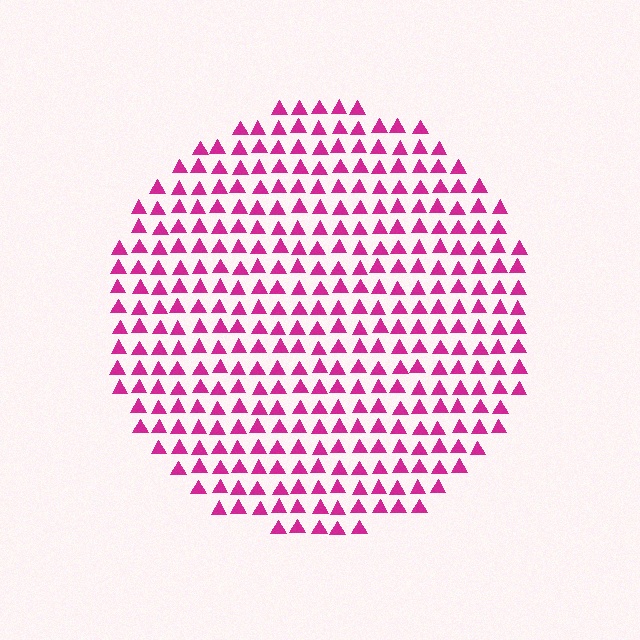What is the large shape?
The large shape is a circle.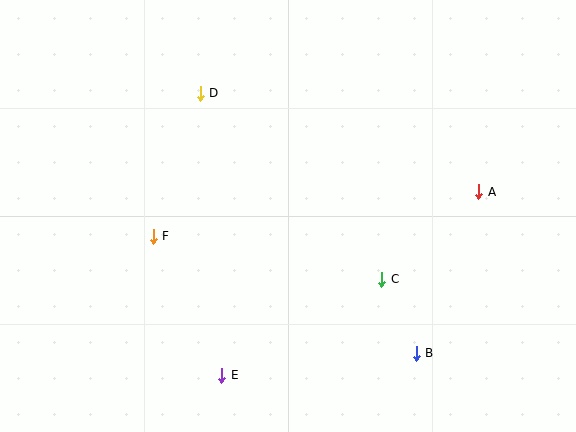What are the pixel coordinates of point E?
Point E is at (222, 375).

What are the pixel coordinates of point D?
Point D is at (200, 93).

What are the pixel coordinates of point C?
Point C is at (382, 279).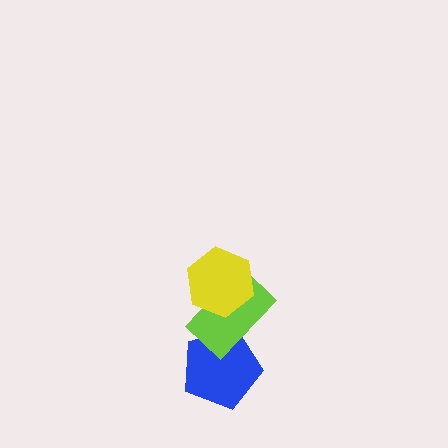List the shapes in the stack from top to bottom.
From top to bottom: the yellow hexagon, the lime rectangle, the blue pentagon.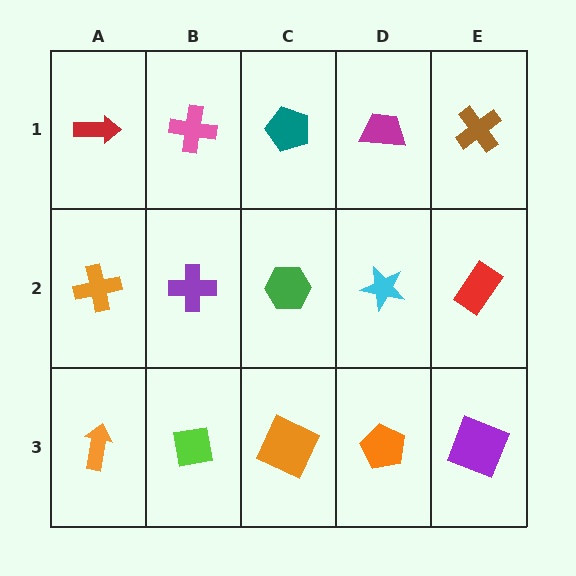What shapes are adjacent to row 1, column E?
A red rectangle (row 2, column E), a magenta trapezoid (row 1, column D).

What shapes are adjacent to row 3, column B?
A purple cross (row 2, column B), an orange arrow (row 3, column A), an orange square (row 3, column C).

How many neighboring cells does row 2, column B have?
4.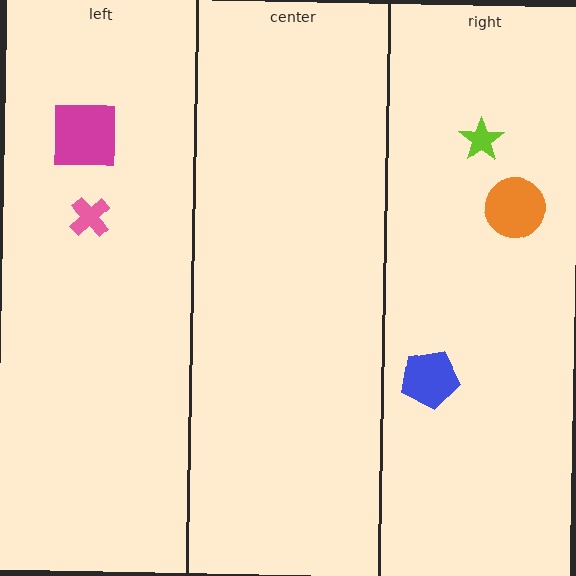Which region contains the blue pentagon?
The right region.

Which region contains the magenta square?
The left region.